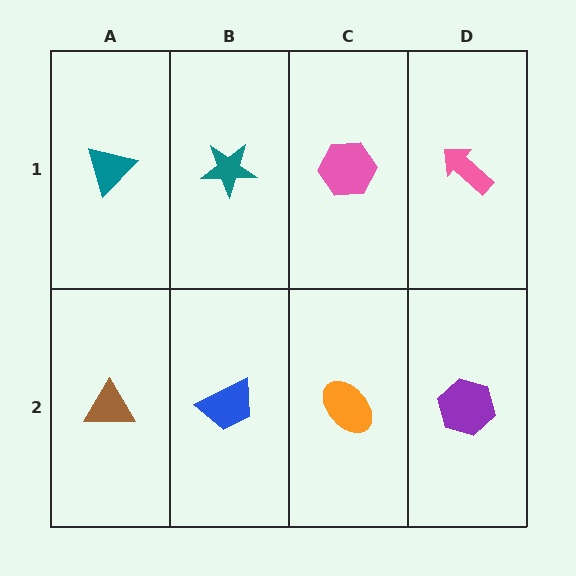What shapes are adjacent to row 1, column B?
A blue trapezoid (row 2, column B), a teal triangle (row 1, column A), a pink hexagon (row 1, column C).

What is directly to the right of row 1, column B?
A pink hexagon.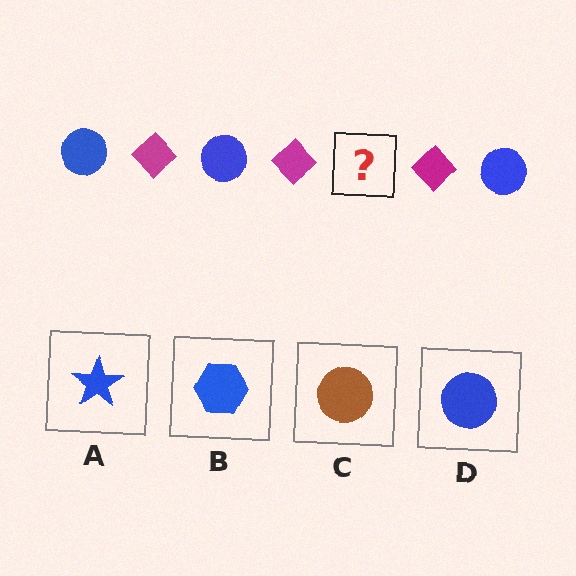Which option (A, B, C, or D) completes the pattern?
D.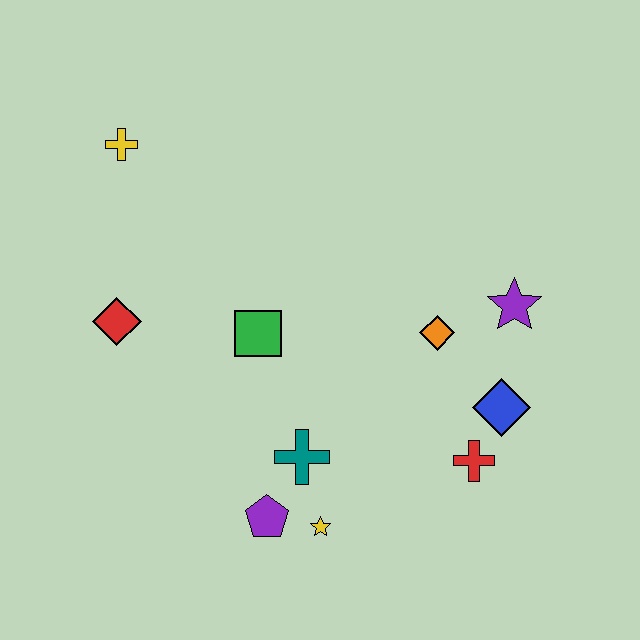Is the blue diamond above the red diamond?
No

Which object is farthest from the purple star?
The yellow cross is farthest from the purple star.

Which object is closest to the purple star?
The orange diamond is closest to the purple star.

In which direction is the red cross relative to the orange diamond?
The red cross is below the orange diamond.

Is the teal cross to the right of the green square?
Yes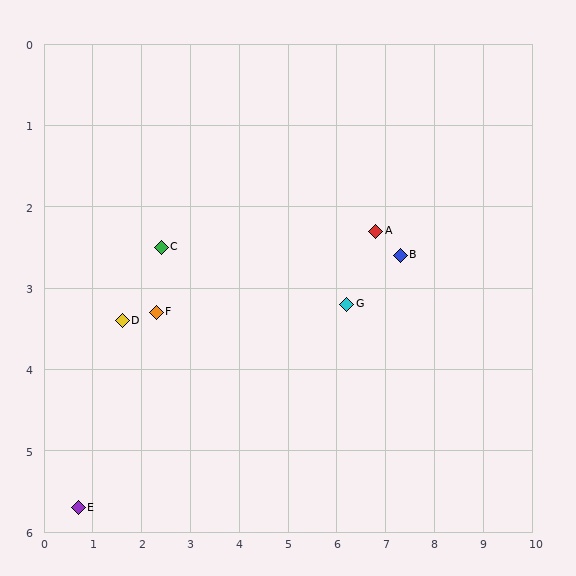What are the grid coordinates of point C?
Point C is at approximately (2.4, 2.5).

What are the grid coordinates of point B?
Point B is at approximately (7.3, 2.6).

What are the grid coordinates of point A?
Point A is at approximately (6.8, 2.3).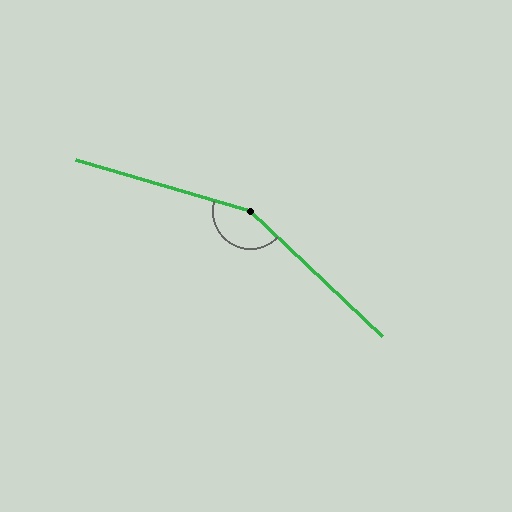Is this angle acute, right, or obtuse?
It is obtuse.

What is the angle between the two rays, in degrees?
Approximately 153 degrees.